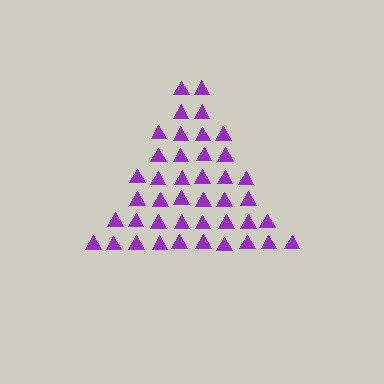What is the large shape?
The large shape is a triangle.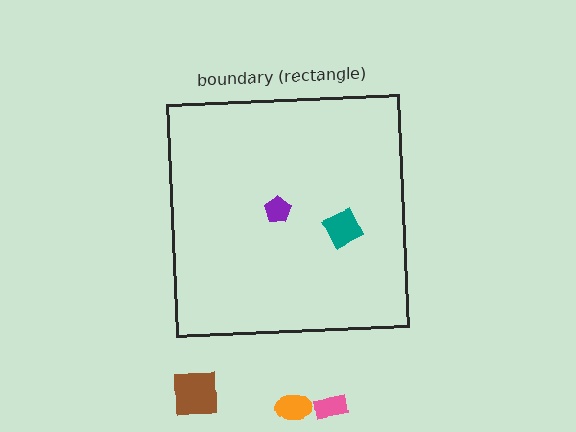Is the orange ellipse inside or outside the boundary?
Outside.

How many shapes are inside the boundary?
2 inside, 3 outside.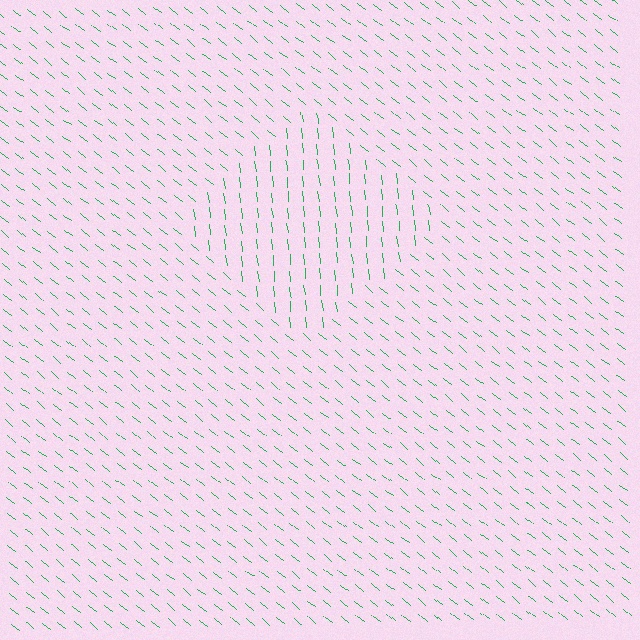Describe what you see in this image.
The image is filled with small green line segments. A diamond region in the image has lines oriented differently from the surrounding lines, creating a visible texture boundary.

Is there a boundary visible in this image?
Yes, there is a texture boundary formed by a change in line orientation.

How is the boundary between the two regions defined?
The boundary is defined purely by a change in line orientation (approximately 45 degrees difference). All lines are the same color and thickness.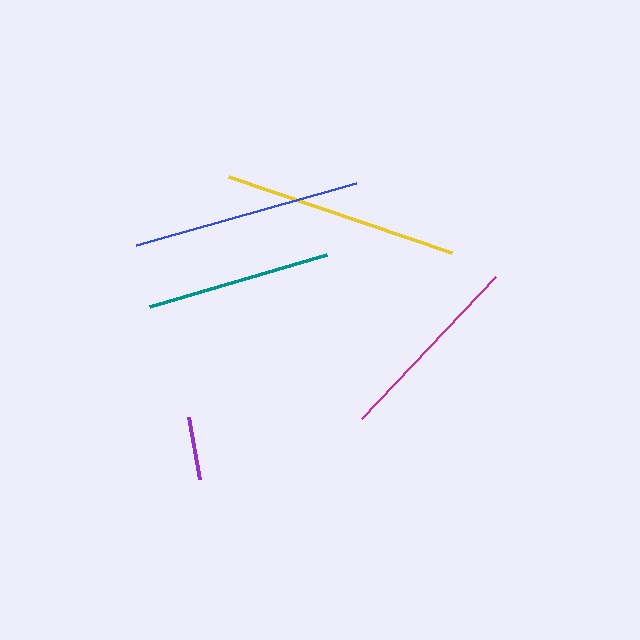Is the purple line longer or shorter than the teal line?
The teal line is longer than the purple line.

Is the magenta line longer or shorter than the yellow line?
The yellow line is longer than the magenta line.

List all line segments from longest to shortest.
From longest to shortest: yellow, blue, magenta, teal, purple.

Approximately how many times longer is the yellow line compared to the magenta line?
The yellow line is approximately 1.2 times the length of the magenta line.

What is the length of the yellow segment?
The yellow segment is approximately 236 pixels long.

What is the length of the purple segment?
The purple segment is approximately 63 pixels long.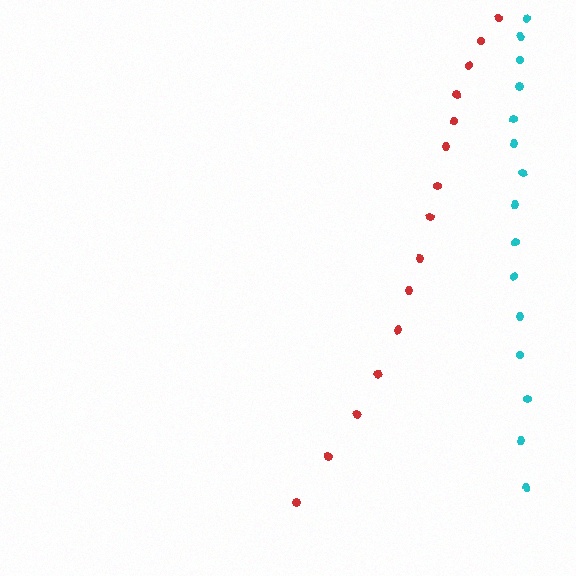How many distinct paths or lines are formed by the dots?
There are 2 distinct paths.